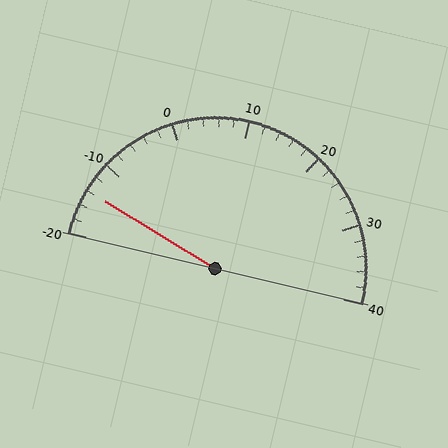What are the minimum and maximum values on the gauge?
The gauge ranges from -20 to 40.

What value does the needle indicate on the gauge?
The needle indicates approximately -14.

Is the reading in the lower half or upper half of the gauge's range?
The reading is in the lower half of the range (-20 to 40).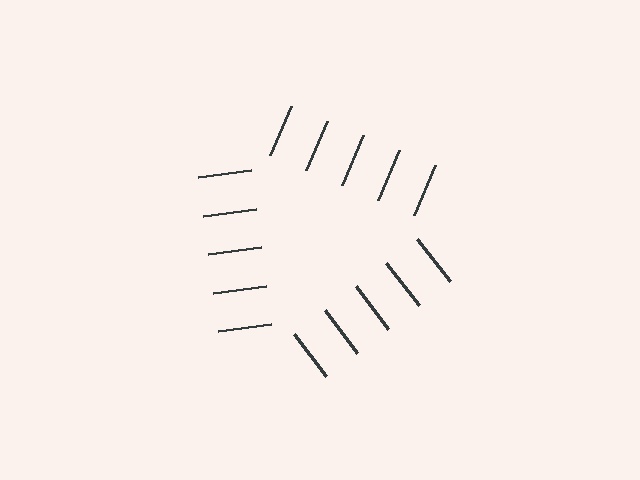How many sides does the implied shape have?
3 sides — the line-ends trace a triangle.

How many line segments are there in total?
15 — 5 along each of the 3 edges.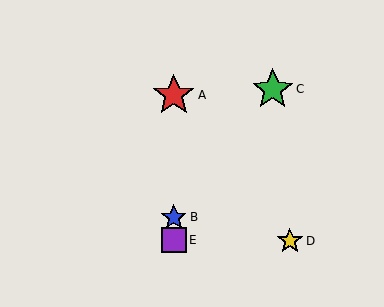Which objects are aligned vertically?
Objects A, B, E are aligned vertically.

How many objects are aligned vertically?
3 objects (A, B, E) are aligned vertically.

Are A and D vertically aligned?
No, A is at x≈174 and D is at x≈290.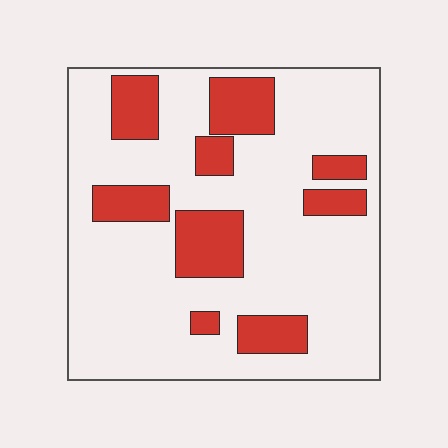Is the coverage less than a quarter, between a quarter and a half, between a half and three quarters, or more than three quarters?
Less than a quarter.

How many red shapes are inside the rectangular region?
9.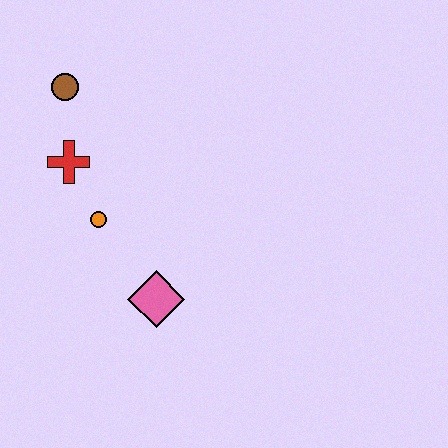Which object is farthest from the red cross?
The pink diamond is farthest from the red cross.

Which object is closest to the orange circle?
The red cross is closest to the orange circle.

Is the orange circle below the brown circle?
Yes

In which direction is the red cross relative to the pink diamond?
The red cross is above the pink diamond.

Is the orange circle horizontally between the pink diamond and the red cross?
Yes